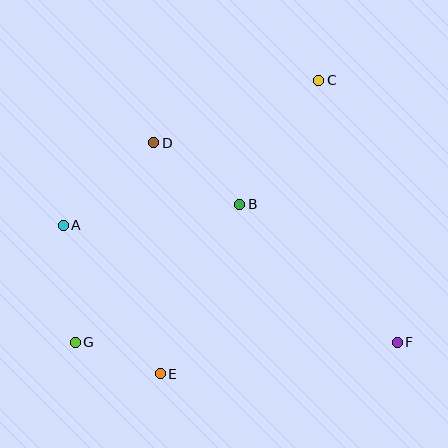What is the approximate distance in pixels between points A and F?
The distance between A and F is approximately 354 pixels.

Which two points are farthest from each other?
Points C and G are farthest from each other.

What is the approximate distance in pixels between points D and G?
The distance between D and G is approximately 215 pixels.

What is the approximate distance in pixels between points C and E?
The distance between C and E is approximately 333 pixels.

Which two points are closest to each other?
Points E and G are closest to each other.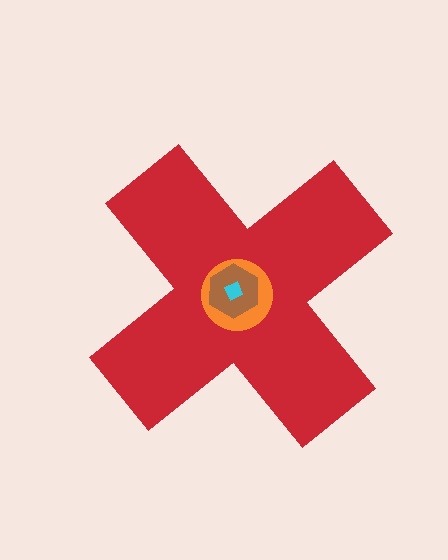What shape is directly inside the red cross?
The orange circle.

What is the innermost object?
The cyan square.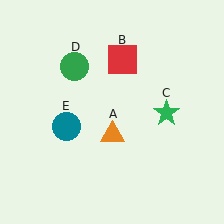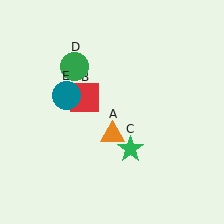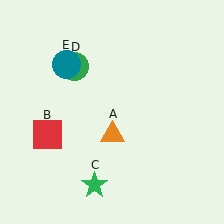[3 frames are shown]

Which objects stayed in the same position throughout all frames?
Orange triangle (object A) and green circle (object D) remained stationary.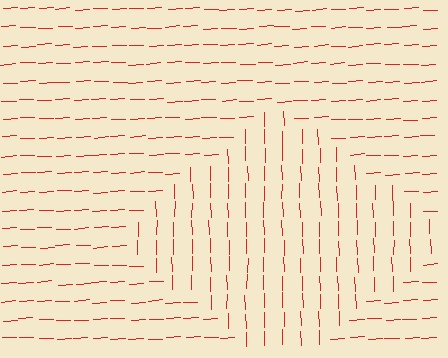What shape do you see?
I see a diamond.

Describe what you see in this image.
The image is filled with small red line segments. A diamond region in the image has lines oriented differently from the surrounding lines, creating a visible texture boundary.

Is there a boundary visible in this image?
Yes, there is a texture boundary formed by a change in line orientation.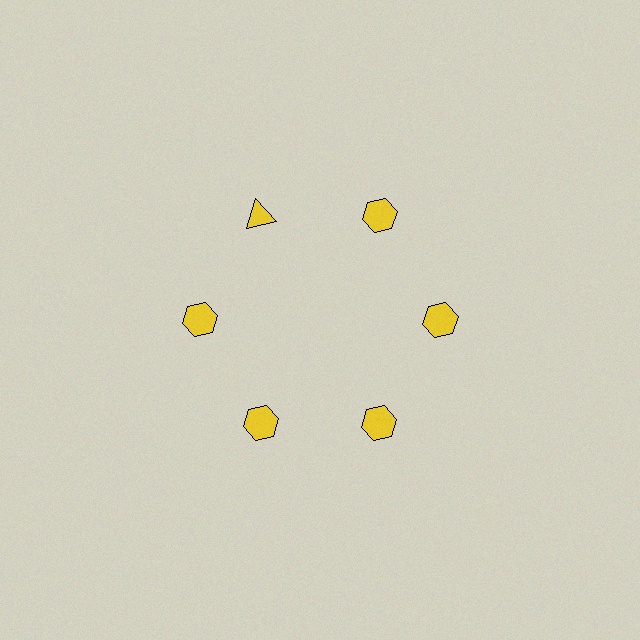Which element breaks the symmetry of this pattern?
The yellow triangle at roughly the 11 o'clock position breaks the symmetry. All other shapes are yellow hexagons.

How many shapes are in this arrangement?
There are 6 shapes arranged in a ring pattern.